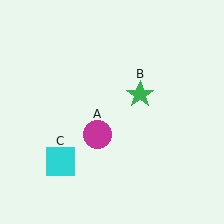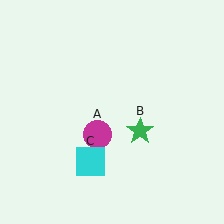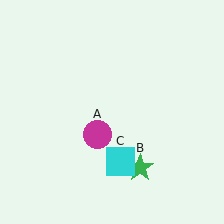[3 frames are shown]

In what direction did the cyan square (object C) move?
The cyan square (object C) moved right.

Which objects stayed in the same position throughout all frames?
Magenta circle (object A) remained stationary.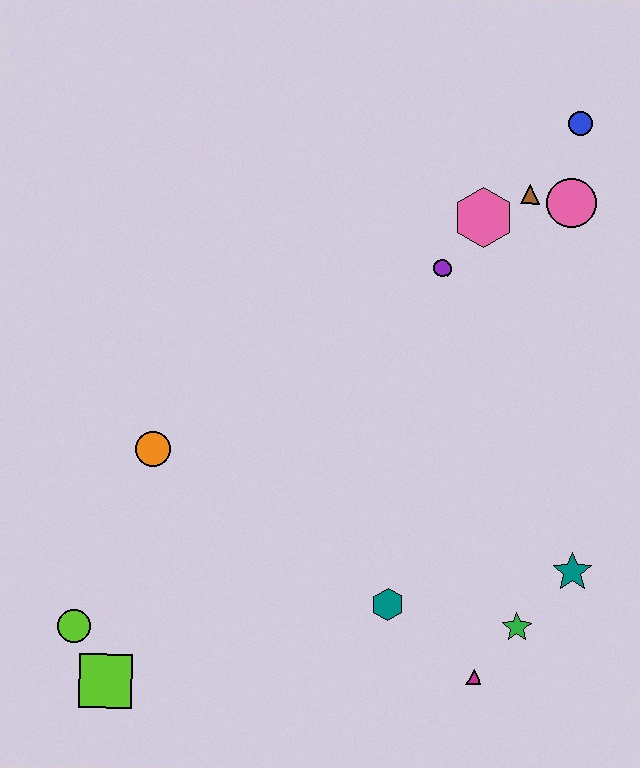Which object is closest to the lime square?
The lime circle is closest to the lime square.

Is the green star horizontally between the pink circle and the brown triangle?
No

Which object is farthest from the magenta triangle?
The blue circle is farthest from the magenta triangle.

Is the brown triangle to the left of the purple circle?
No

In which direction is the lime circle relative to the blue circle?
The lime circle is below the blue circle.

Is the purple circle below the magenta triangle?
No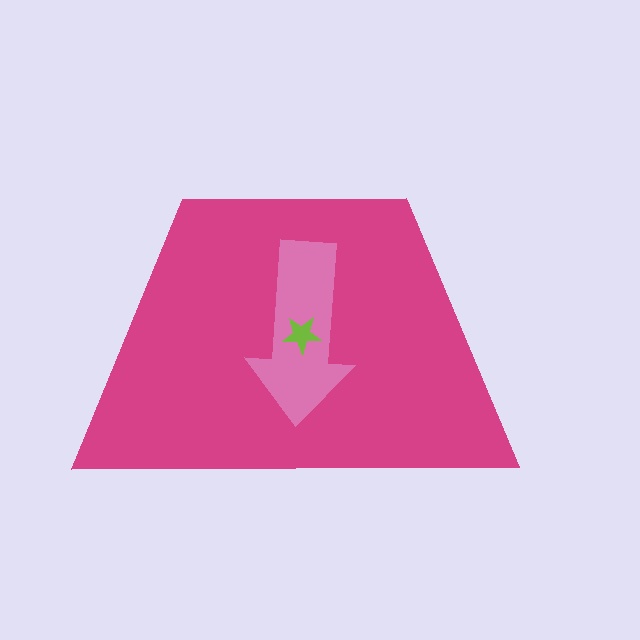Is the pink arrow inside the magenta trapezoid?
Yes.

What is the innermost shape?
The lime star.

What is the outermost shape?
The magenta trapezoid.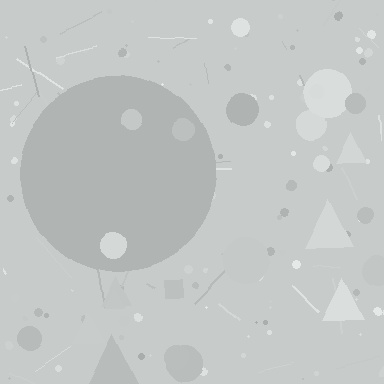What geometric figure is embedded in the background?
A circle is embedded in the background.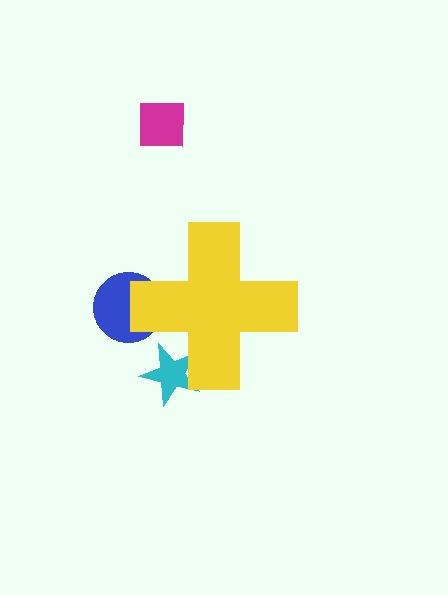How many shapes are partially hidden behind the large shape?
2 shapes are partially hidden.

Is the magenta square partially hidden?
No, the magenta square is fully visible.